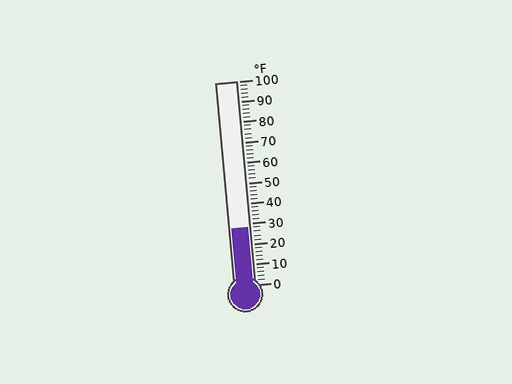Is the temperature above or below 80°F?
The temperature is below 80°F.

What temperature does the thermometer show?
The thermometer shows approximately 28°F.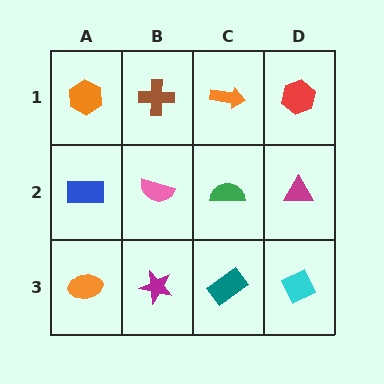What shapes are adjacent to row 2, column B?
A brown cross (row 1, column B), a magenta star (row 3, column B), a blue rectangle (row 2, column A), a green semicircle (row 2, column C).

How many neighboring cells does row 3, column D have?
2.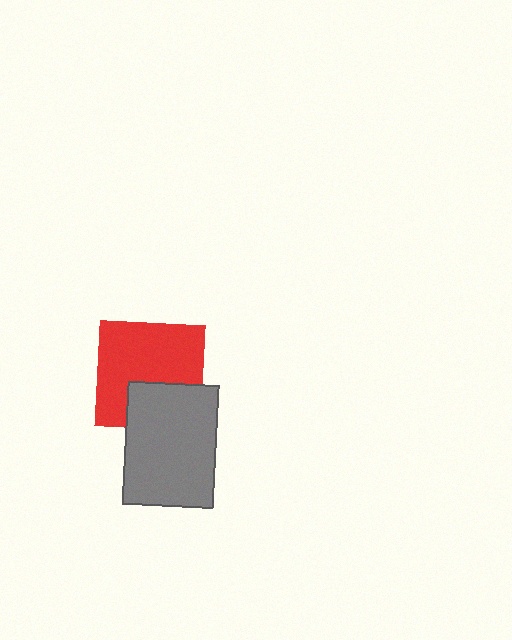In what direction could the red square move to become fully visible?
The red square could move up. That would shift it out from behind the gray rectangle entirely.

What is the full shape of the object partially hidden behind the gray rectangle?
The partially hidden object is a red square.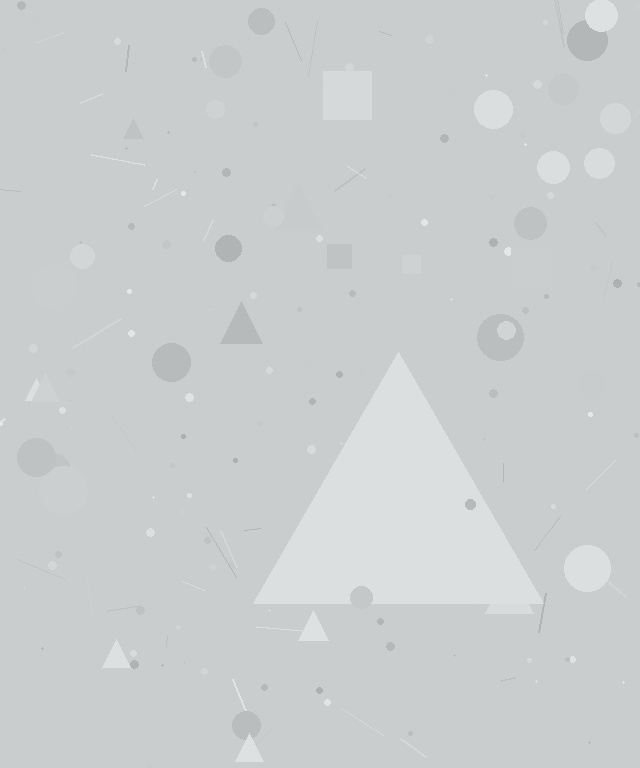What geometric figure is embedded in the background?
A triangle is embedded in the background.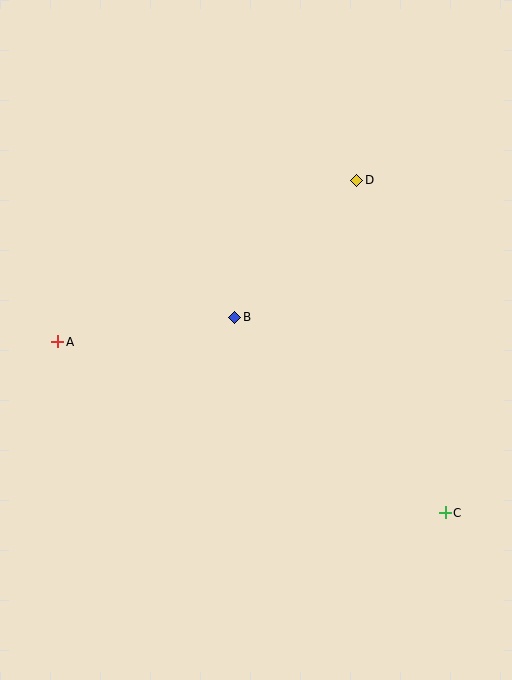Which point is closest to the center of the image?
Point B at (235, 317) is closest to the center.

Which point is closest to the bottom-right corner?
Point C is closest to the bottom-right corner.